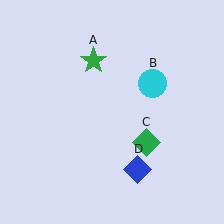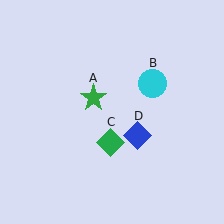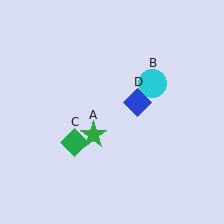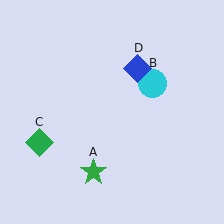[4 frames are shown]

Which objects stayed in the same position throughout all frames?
Cyan circle (object B) remained stationary.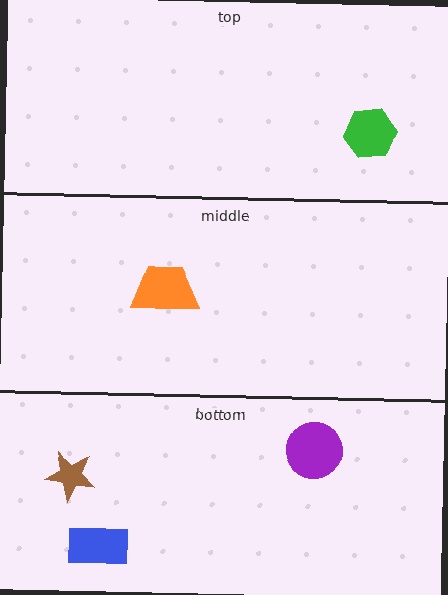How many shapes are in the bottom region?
3.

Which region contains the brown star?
The bottom region.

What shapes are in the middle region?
The orange trapezoid.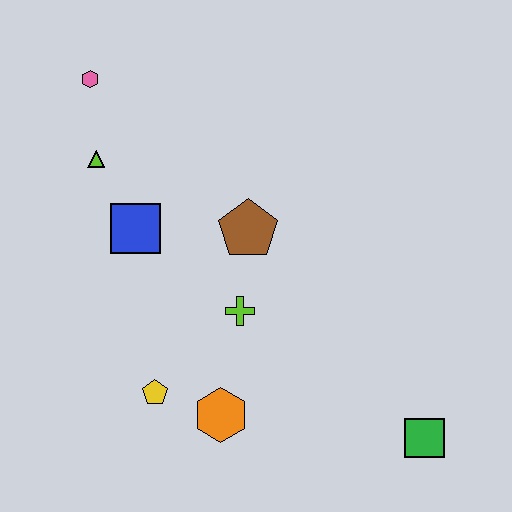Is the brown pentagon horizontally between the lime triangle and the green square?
Yes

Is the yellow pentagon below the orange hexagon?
No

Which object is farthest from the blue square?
The green square is farthest from the blue square.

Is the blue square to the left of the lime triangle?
No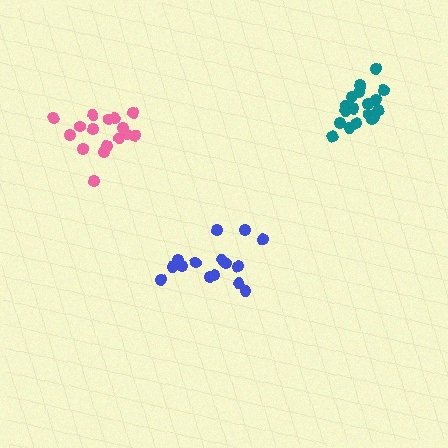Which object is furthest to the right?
The teal cluster is rightmost.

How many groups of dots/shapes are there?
There are 3 groups.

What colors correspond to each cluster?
The clusters are colored: teal, pink, blue.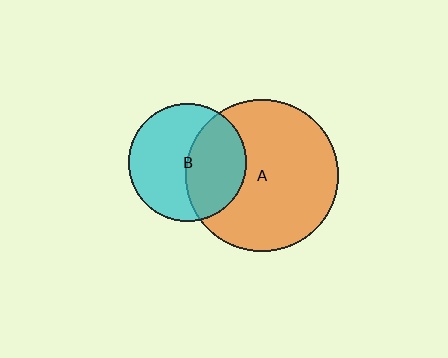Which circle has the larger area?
Circle A (orange).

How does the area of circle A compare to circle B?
Approximately 1.7 times.